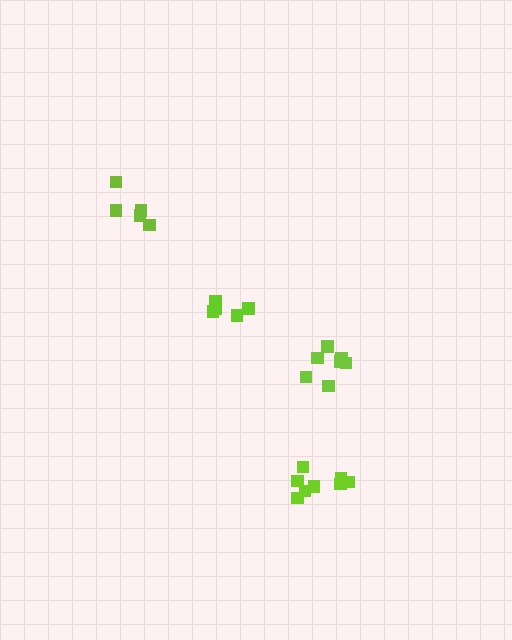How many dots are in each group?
Group 1: 5 dots, Group 2: 8 dots, Group 3: 5 dots, Group 4: 7 dots (25 total).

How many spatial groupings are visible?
There are 4 spatial groupings.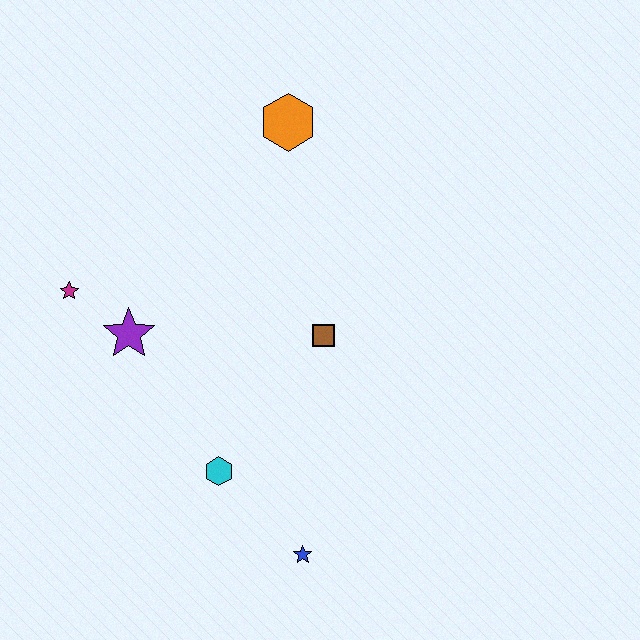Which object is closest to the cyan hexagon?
The blue star is closest to the cyan hexagon.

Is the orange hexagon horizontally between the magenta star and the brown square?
Yes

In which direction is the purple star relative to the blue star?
The purple star is above the blue star.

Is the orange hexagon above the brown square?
Yes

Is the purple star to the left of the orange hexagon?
Yes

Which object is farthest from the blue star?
The orange hexagon is farthest from the blue star.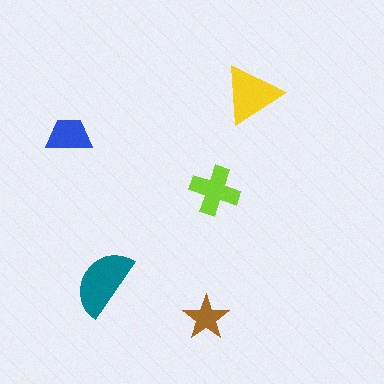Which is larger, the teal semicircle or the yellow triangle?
The teal semicircle.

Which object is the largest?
The teal semicircle.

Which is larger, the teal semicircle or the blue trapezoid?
The teal semicircle.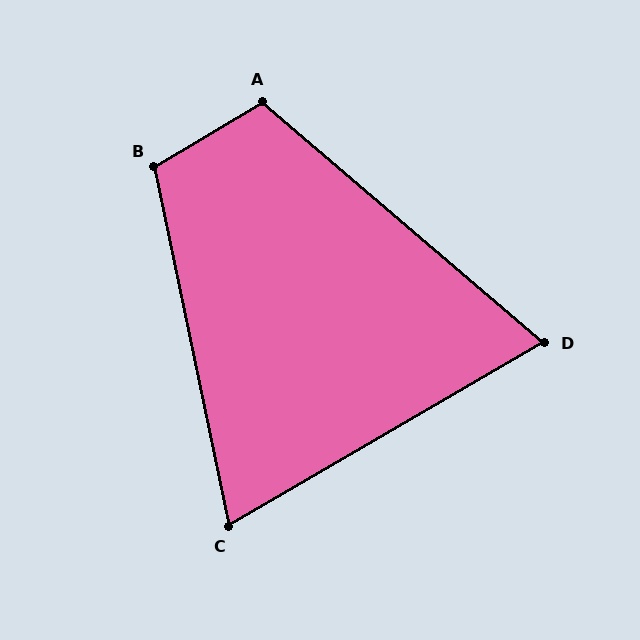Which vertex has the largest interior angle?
B, at approximately 109 degrees.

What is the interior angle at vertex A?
Approximately 109 degrees (obtuse).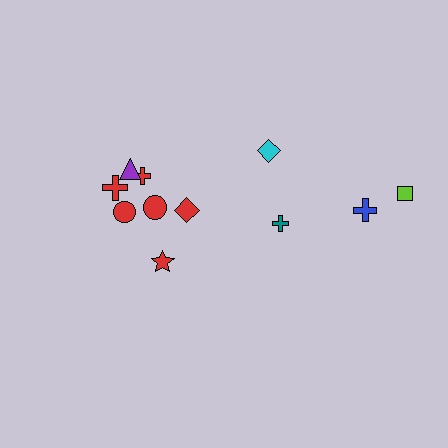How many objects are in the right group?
There are 4 objects.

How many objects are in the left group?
There are 7 objects.